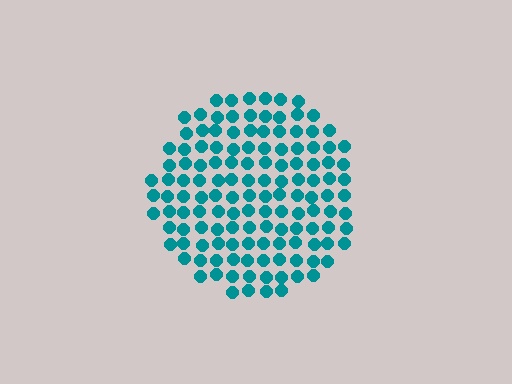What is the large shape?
The large shape is a circle.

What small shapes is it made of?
It is made of small circles.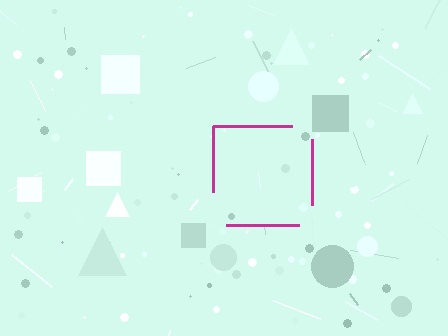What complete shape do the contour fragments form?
The contour fragments form a square.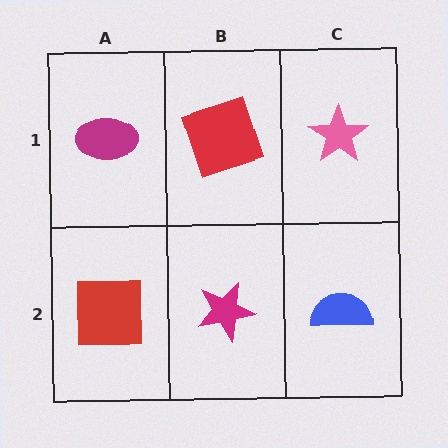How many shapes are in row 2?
3 shapes.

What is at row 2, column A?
A red square.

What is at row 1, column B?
A red square.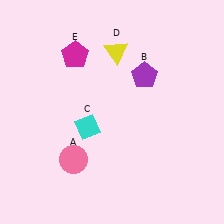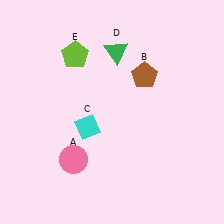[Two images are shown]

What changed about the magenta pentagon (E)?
In Image 1, E is magenta. In Image 2, it changed to lime.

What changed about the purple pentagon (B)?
In Image 1, B is purple. In Image 2, it changed to brown.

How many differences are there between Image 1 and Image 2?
There are 3 differences between the two images.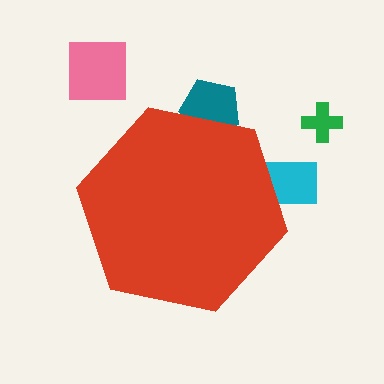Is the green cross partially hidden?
No, the green cross is fully visible.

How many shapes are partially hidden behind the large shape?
2 shapes are partially hidden.